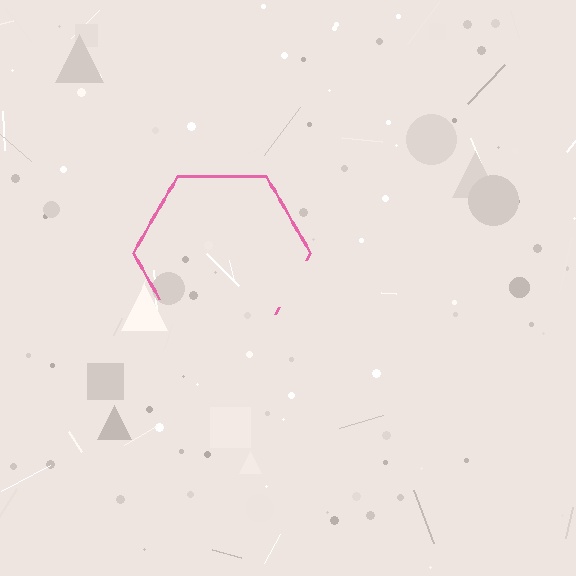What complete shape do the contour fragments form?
The contour fragments form a hexagon.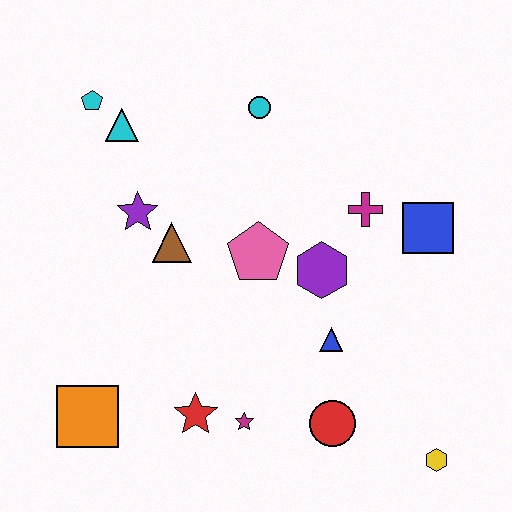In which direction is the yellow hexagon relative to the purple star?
The yellow hexagon is to the right of the purple star.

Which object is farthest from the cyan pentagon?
The yellow hexagon is farthest from the cyan pentagon.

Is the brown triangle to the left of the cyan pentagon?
No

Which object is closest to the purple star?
The brown triangle is closest to the purple star.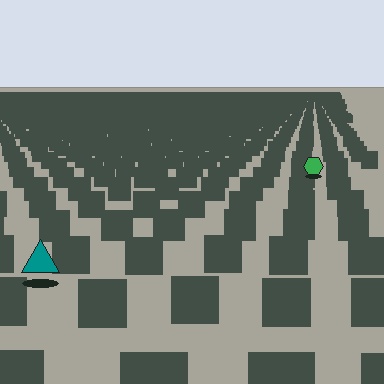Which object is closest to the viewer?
The teal triangle is closest. The texture marks near it are larger and more spread out.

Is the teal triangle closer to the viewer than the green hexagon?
Yes. The teal triangle is closer — you can tell from the texture gradient: the ground texture is coarser near it.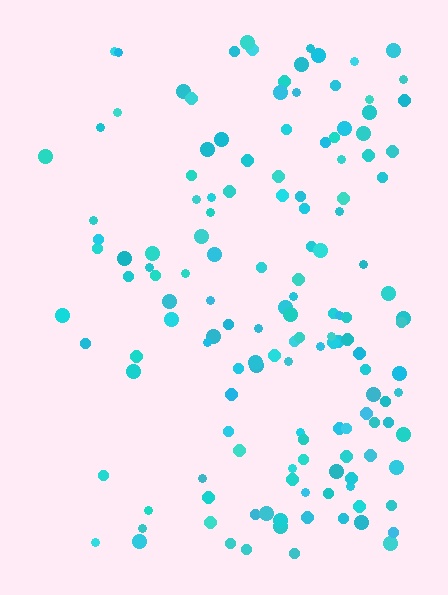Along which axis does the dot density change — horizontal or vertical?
Horizontal.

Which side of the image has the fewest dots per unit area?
The left.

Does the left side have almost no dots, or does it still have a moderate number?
Still a moderate number, just noticeably fewer than the right.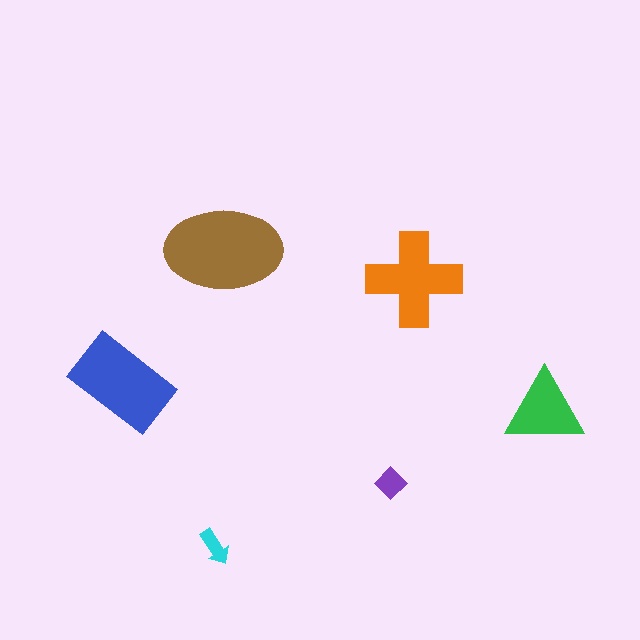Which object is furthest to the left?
The blue rectangle is leftmost.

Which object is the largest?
The brown ellipse.